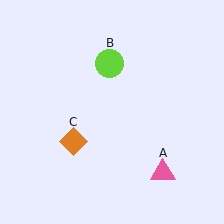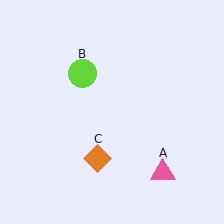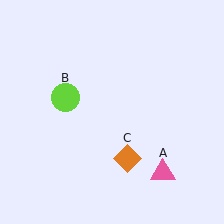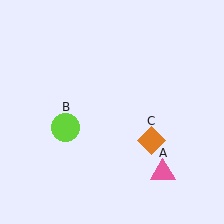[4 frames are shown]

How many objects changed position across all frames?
2 objects changed position: lime circle (object B), orange diamond (object C).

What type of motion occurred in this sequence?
The lime circle (object B), orange diamond (object C) rotated counterclockwise around the center of the scene.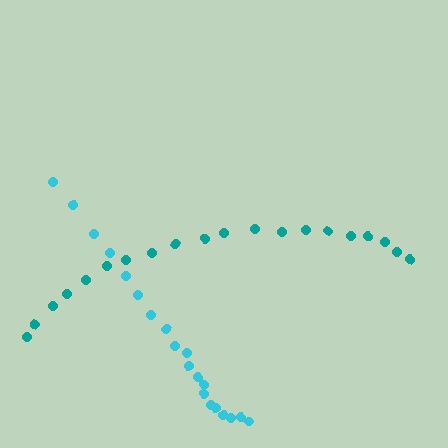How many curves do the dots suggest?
There are 2 distinct paths.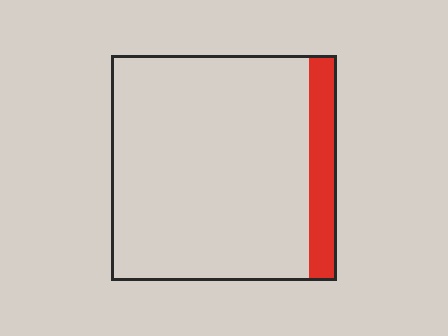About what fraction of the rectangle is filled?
About one eighth (1/8).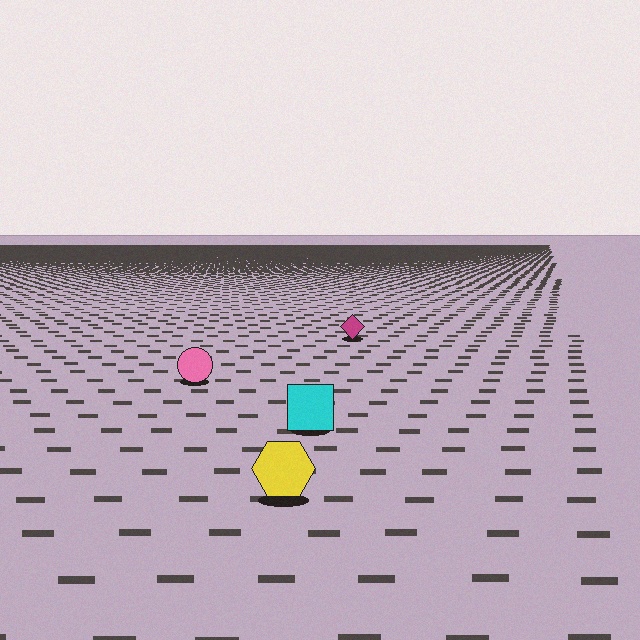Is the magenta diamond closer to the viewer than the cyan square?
No. The cyan square is closer — you can tell from the texture gradient: the ground texture is coarser near it.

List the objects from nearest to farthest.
From nearest to farthest: the yellow hexagon, the cyan square, the pink circle, the magenta diamond.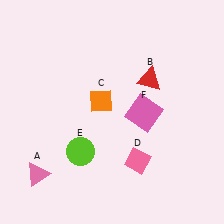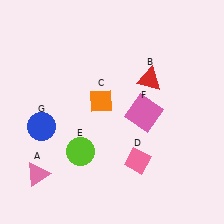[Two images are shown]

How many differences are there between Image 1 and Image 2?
There is 1 difference between the two images.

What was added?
A blue circle (G) was added in Image 2.